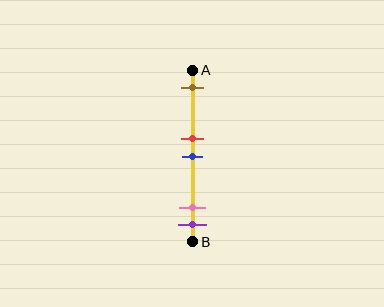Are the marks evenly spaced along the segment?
No, the marks are not evenly spaced.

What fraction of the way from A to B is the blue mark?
The blue mark is approximately 50% (0.5) of the way from A to B.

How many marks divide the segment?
There are 5 marks dividing the segment.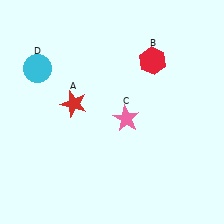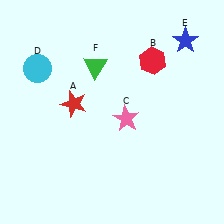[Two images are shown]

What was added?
A blue star (E), a green triangle (F) were added in Image 2.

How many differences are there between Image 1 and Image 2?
There are 2 differences between the two images.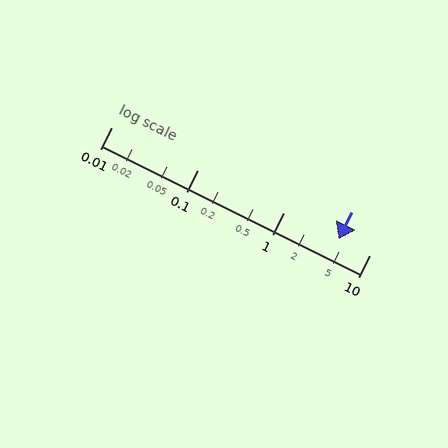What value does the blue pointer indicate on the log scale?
The pointer indicates approximately 4.4.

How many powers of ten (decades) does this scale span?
The scale spans 3 decades, from 0.01 to 10.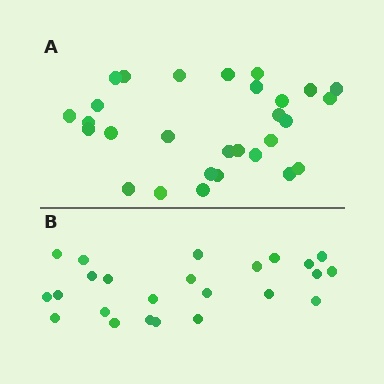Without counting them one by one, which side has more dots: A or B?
Region A (the top region) has more dots.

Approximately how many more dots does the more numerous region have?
Region A has about 5 more dots than region B.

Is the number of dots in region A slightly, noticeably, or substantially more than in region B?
Region A has only slightly more — the two regions are fairly close. The ratio is roughly 1.2 to 1.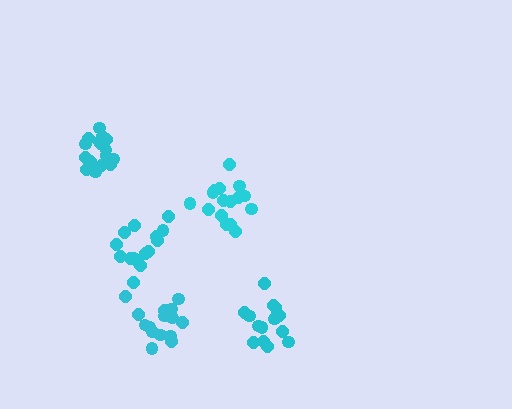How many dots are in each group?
Group 1: 15 dots, Group 2: 17 dots, Group 3: 15 dots, Group 4: 16 dots, Group 5: 17 dots (80 total).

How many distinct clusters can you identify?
There are 5 distinct clusters.